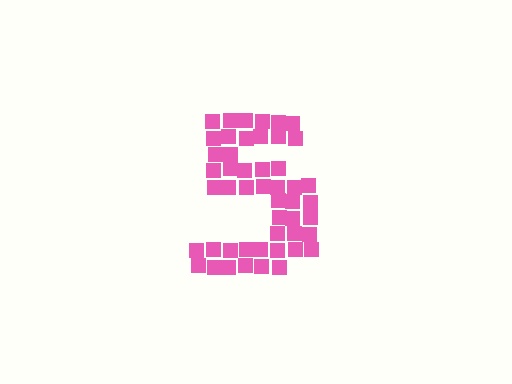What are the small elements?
The small elements are squares.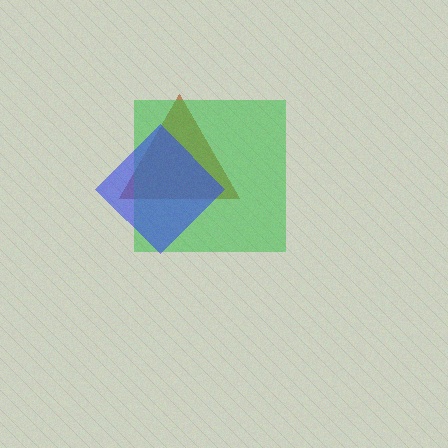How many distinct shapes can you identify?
There are 3 distinct shapes: a brown triangle, a green square, a blue diamond.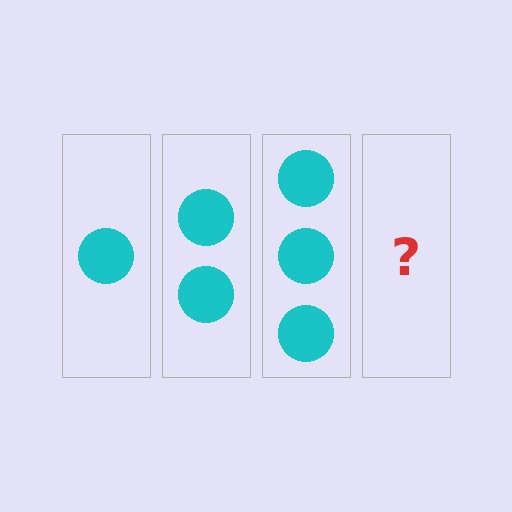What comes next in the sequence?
The next element should be 4 circles.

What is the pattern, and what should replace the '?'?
The pattern is that each step adds one more circle. The '?' should be 4 circles.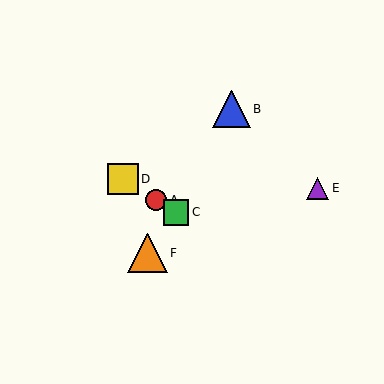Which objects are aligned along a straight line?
Objects A, C, D are aligned along a straight line.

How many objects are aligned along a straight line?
3 objects (A, C, D) are aligned along a straight line.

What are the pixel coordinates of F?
Object F is at (147, 253).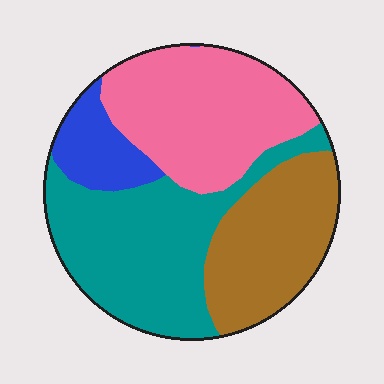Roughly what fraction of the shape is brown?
Brown takes up about one quarter (1/4) of the shape.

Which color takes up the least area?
Blue, at roughly 10%.